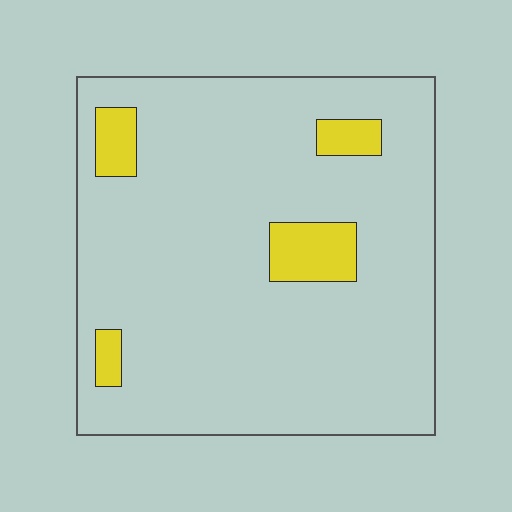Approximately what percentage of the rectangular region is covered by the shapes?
Approximately 10%.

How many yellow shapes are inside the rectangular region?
4.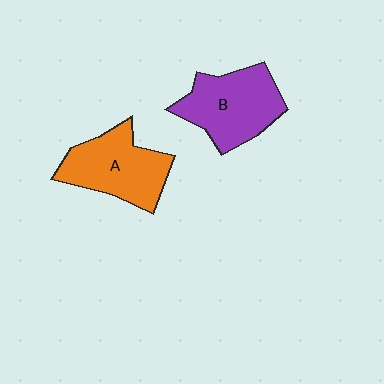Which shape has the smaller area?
Shape A (orange).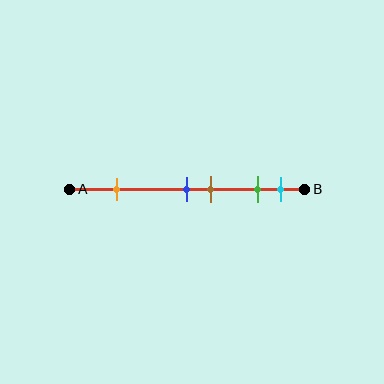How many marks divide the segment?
There are 5 marks dividing the segment.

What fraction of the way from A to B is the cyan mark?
The cyan mark is approximately 90% (0.9) of the way from A to B.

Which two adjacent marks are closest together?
The blue and brown marks are the closest adjacent pair.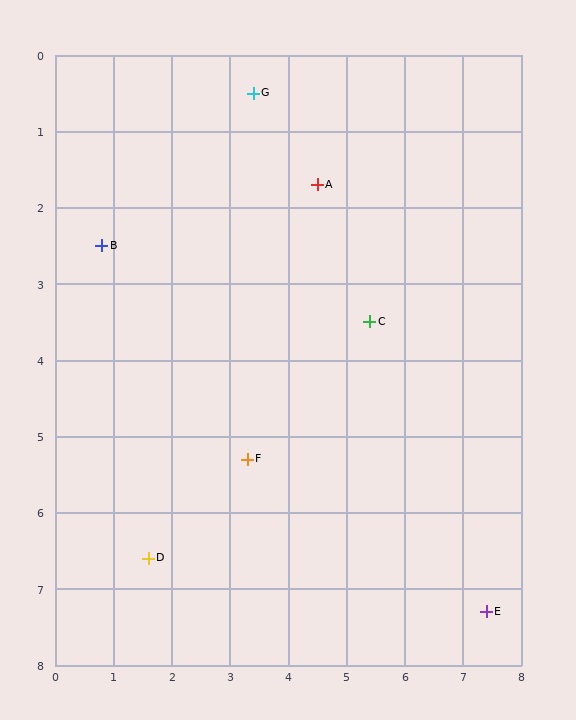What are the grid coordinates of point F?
Point F is at approximately (3.3, 5.3).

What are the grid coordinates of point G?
Point G is at approximately (3.4, 0.5).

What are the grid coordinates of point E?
Point E is at approximately (7.4, 7.3).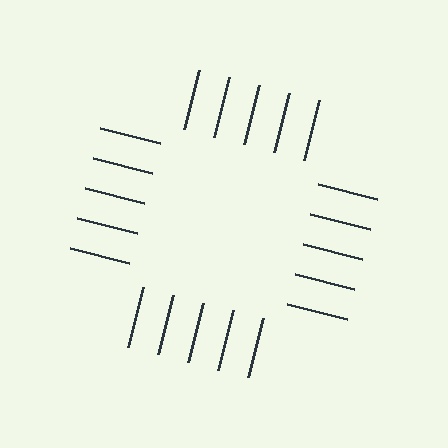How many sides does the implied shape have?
4 sides — the line-ends trace a square.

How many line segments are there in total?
20 — 5 along each of the 4 edges.